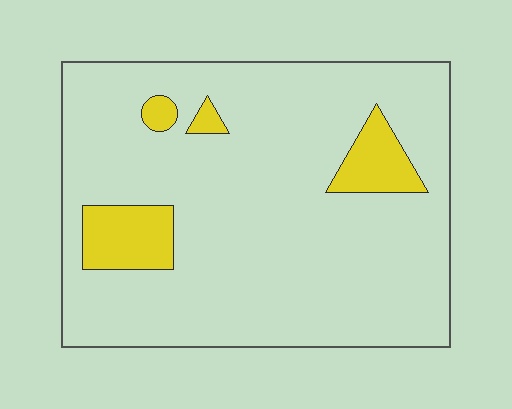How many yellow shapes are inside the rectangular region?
4.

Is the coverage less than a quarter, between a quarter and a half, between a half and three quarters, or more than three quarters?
Less than a quarter.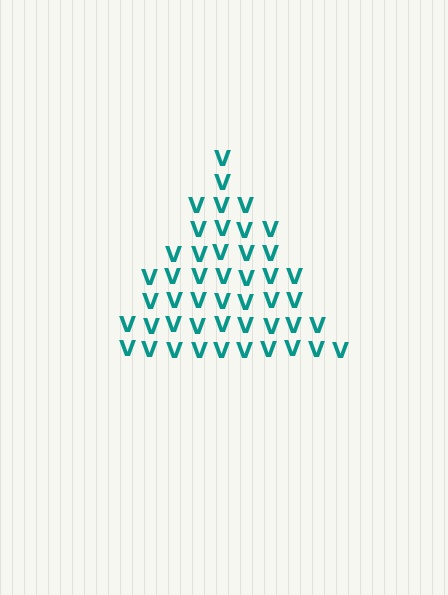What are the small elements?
The small elements are letter V's.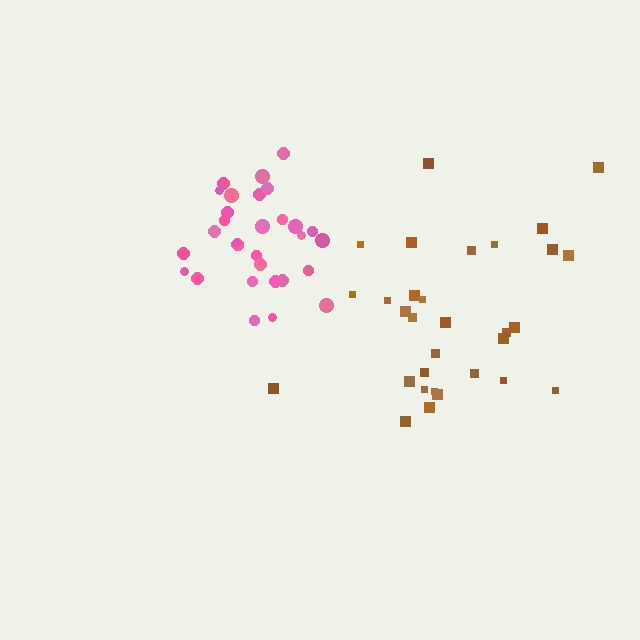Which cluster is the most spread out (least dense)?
Brown.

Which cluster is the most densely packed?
Pink.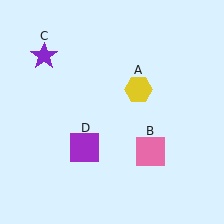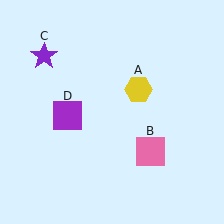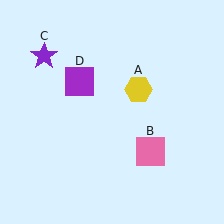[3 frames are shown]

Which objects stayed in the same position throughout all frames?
Yellow hexagon (object A) and pink square (object B) and purple star (object C) remained stationary.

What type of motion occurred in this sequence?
The purple square (object D) rotated clockwise around the center of the scene.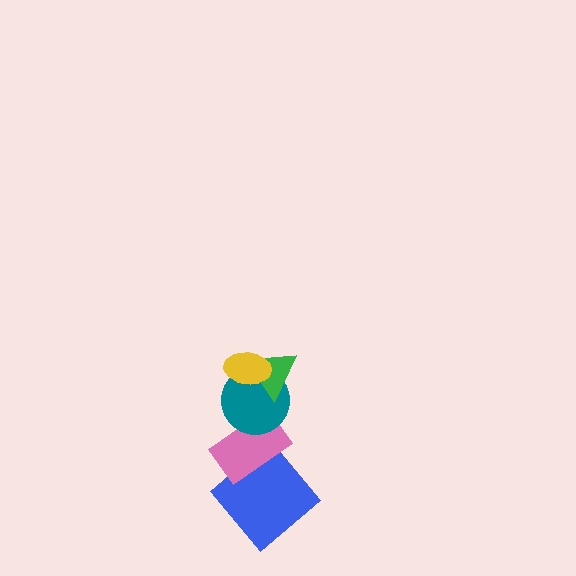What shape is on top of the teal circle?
The green triangle is on top of the teal circle.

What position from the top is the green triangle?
The green triangle is 2nd from the top.